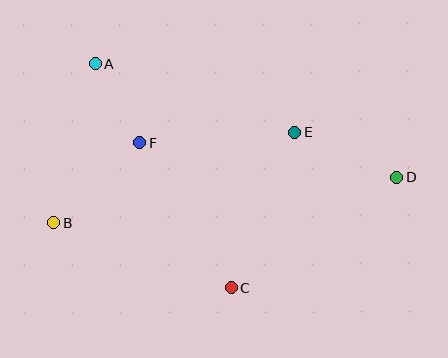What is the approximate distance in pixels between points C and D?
The distance between C and D is approximately 199 pixels.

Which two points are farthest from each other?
Points B and D are farthest from each other.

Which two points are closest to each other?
Points A and F are closest to each other.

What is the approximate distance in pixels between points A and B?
The distance between A and B is approximately 164 pixels.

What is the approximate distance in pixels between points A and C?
The distance between A and C is approximately 262 pixels.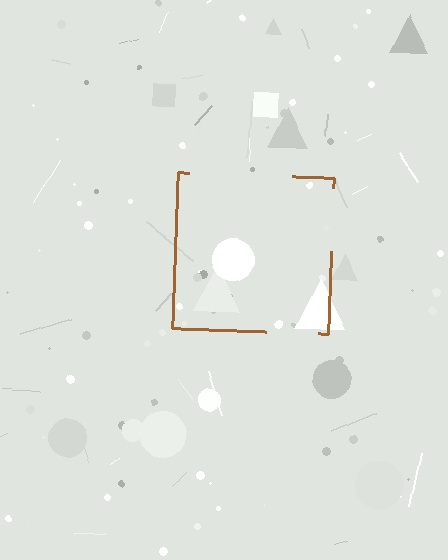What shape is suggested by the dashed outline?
The dashed outline suggests a square.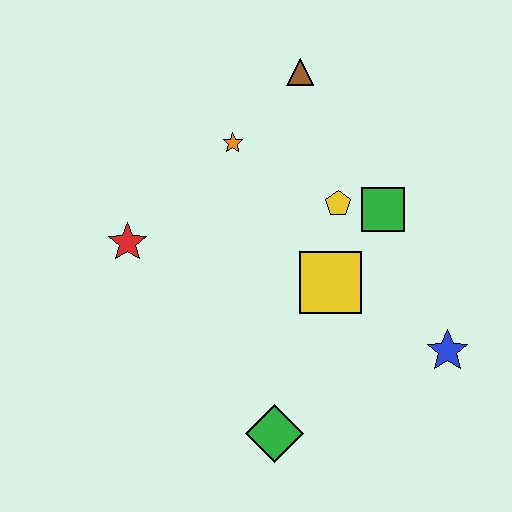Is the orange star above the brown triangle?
No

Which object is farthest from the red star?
The blue star is farthest from the red star.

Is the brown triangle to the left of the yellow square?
Yes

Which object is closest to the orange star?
The brown triangle is closest to the orange star.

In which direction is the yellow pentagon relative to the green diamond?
The yellow pentagon is above the green diamond.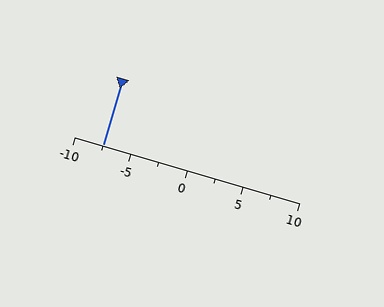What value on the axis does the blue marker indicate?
The marker indicates approximately -7.5.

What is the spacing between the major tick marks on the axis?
The major ticks are spaced 5 apart.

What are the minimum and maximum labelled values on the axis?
The axis runs from -10 to 10.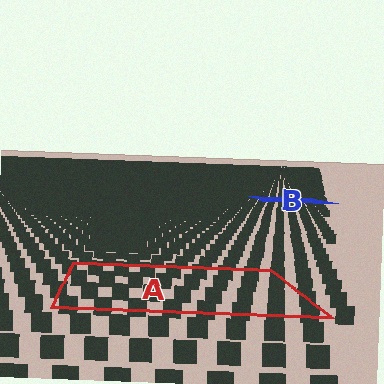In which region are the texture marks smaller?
The texture marks are smaller in region B, because it is farther away.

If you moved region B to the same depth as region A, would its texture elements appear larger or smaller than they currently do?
They would appear larger. At a closer depth, the same texture elements are projected at a bigger on-screen size.